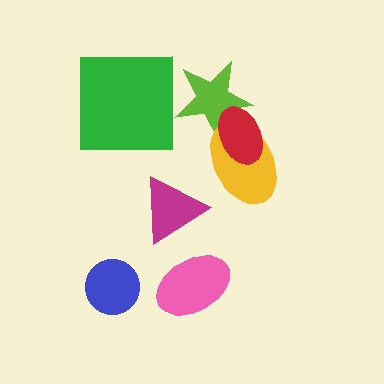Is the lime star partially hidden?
Yes, it is partially covered by another shape.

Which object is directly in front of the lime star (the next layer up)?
The yellow ellipse is directly in front of the lime star.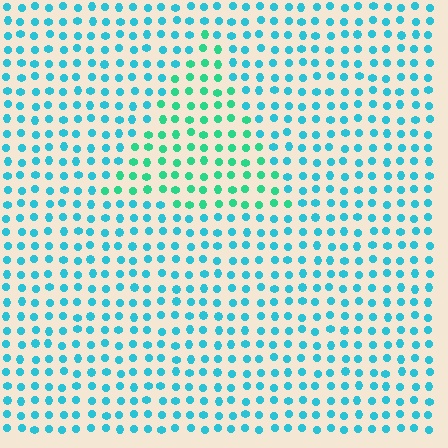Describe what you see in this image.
The image is filled with small cyan elements in a uniform arrangement. A triangle-shaped region is visible where the elements are tinted to a slightly different hue, forming a subtle color boundary.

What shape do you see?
I see a triangle.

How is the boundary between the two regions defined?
The boundary is defined purely by a slight shift in hue (about 34 degrees). Spacing, size, and orientation are identical on both sides.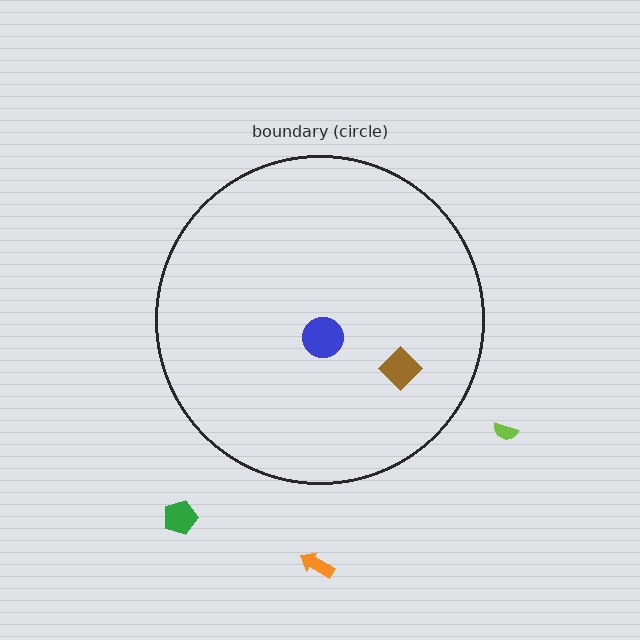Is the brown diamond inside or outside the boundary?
Inside.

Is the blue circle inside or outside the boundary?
Inside.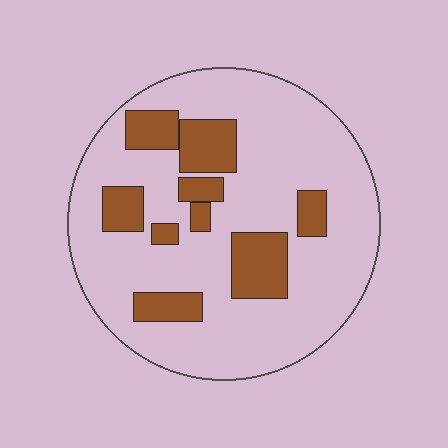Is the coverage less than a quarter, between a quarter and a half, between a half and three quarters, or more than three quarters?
Less than a quarter.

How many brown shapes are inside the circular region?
9.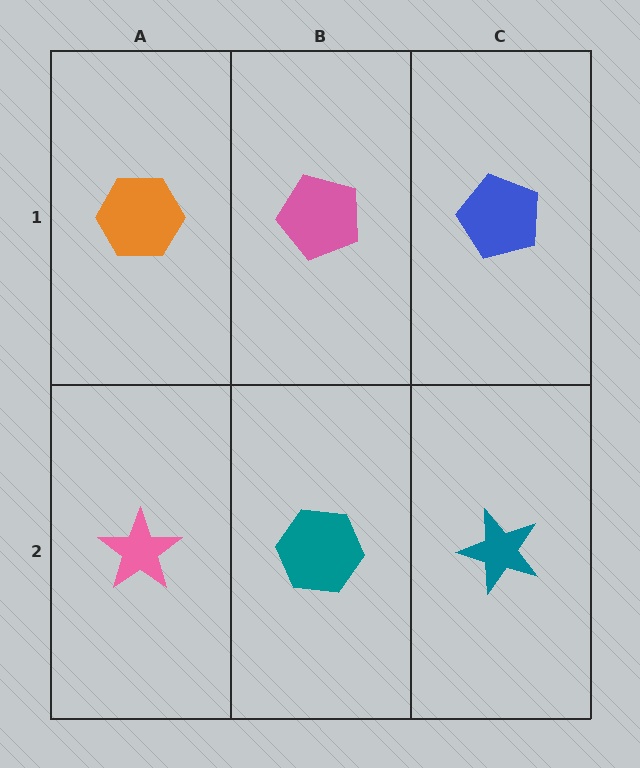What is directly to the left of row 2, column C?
A teal hexagon.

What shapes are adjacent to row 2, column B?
A pink pentagon (row 1, column B), a pink star (row 2, column A), a teal star (row 2, column C).